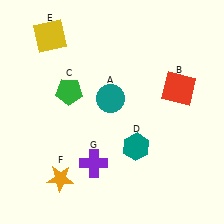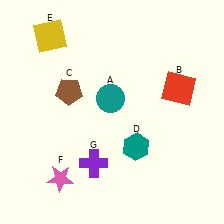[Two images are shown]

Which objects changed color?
C changed from green to brown. F changed from orange to pink.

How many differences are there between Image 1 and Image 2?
There are 2 differences between the two images.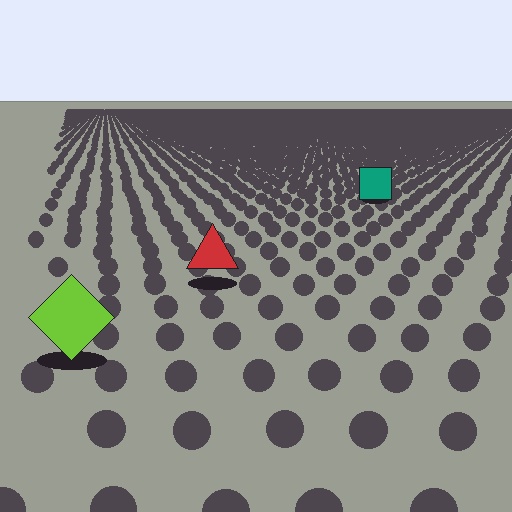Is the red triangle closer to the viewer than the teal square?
Yes. The red triangle is closer — you can tell from the texture gradient: the ground texture is coarser near it.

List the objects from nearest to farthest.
From nearest to farthest: the lime diamond, the red triangle, the teal square.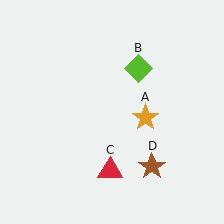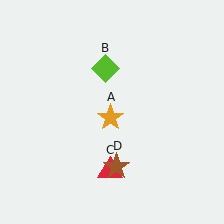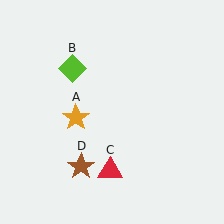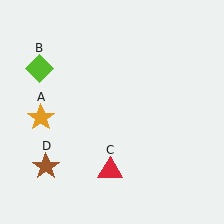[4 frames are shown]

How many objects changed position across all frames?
3 objects changed position: orange star (object A), lime diamond (object B), brown star (object D).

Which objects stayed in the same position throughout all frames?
Red triangle (object C) remained stationary.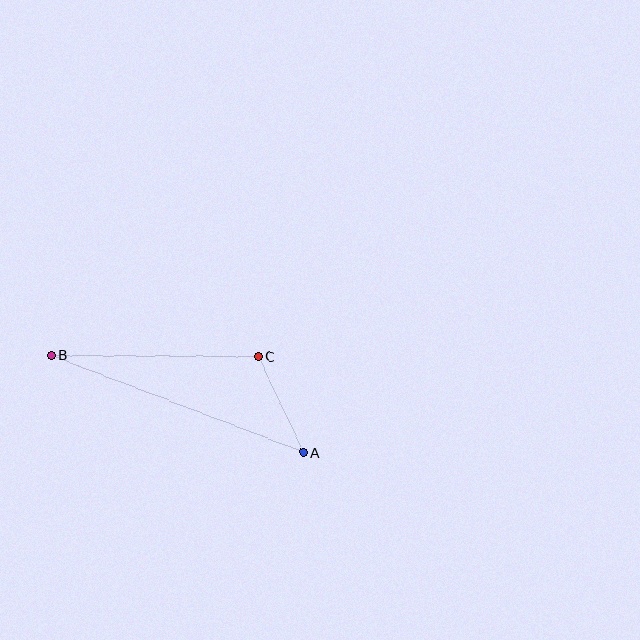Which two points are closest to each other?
Points A and C are closest to each other.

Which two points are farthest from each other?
Points A and B are farthest from each other.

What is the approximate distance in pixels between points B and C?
The distance between B and C is approximately 207 pixels.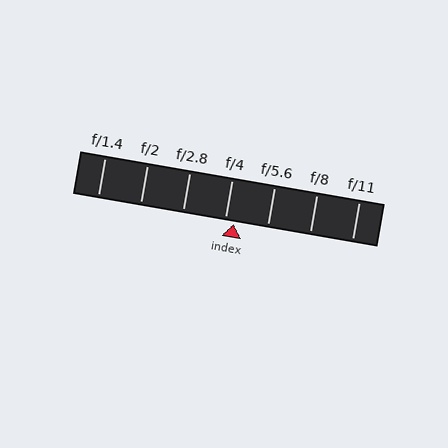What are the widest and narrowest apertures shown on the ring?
The widest aperture shown is f/1.4 and the narrowest is f/11.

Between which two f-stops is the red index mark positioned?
The index mark is between f/4 and f/5.6.